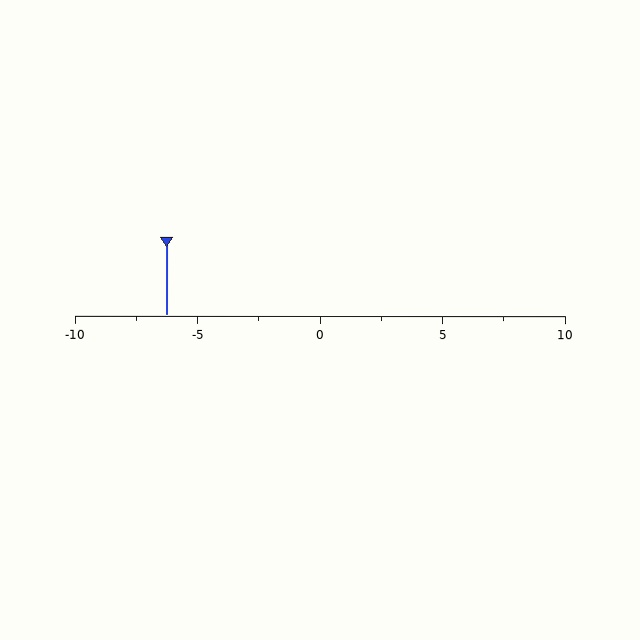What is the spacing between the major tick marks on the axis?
The major ticks are spaced 5 apart.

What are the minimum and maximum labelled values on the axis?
The axis runs from -10 to 10.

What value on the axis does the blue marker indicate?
The marker indicates approximately -6.2.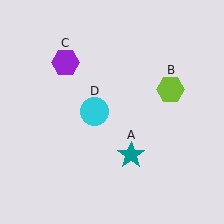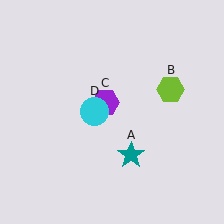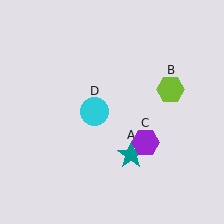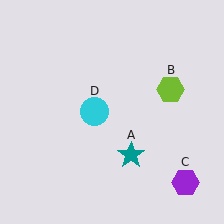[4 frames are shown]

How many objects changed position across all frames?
1 object changed position: purple hexagon (object C).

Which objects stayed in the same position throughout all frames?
Teal star (object A) and lime hexagon (object B) and cyan circle (object D) remained stationary.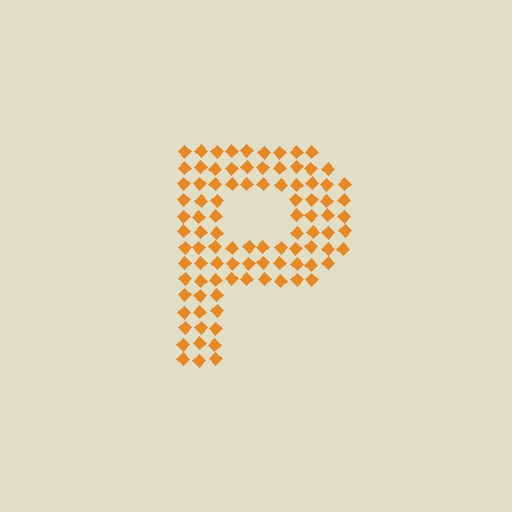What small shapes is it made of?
It is made of small diamonds.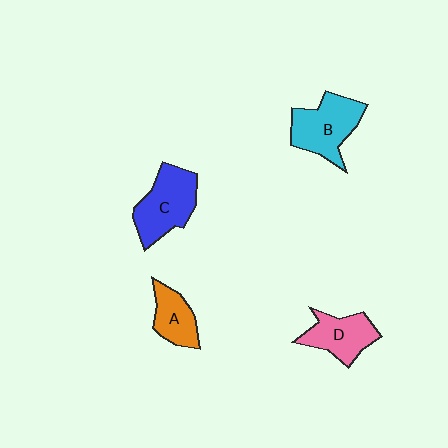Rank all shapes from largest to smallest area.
From largest to smallest: C (blue), B (cyan), D (pink), A (orange).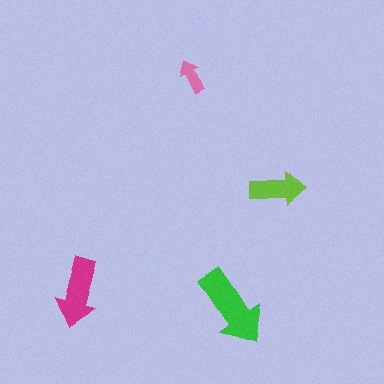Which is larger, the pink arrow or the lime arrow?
The lime one.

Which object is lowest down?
The green arrow is bottommost.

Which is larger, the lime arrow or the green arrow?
The green one.